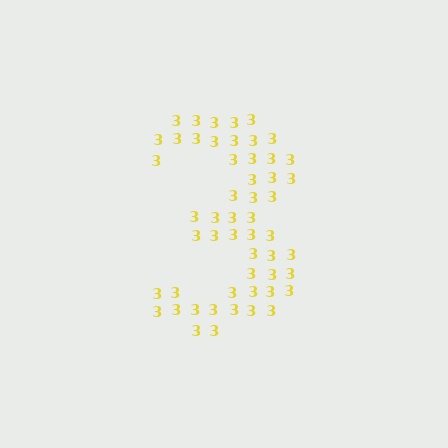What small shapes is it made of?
It is made of small digit 3's.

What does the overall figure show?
The overall figure shows the digit 3.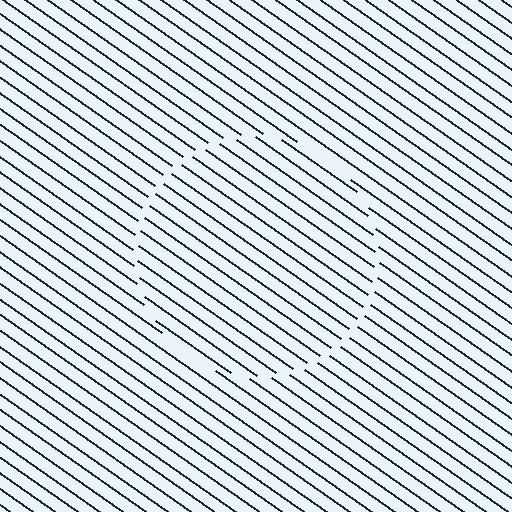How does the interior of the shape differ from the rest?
The interior of the shape contains the same grating, shifted by half a period — the contour is defined by the phase discontinuity where line-ends from the inner and outer gratings abut.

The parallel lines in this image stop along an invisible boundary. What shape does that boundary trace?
An illusory circle. The interior of the shape contains the same grating, shifted by half a period — the contour is defined by the phase discontinuity where line-ends from the inner and outer gratings abut.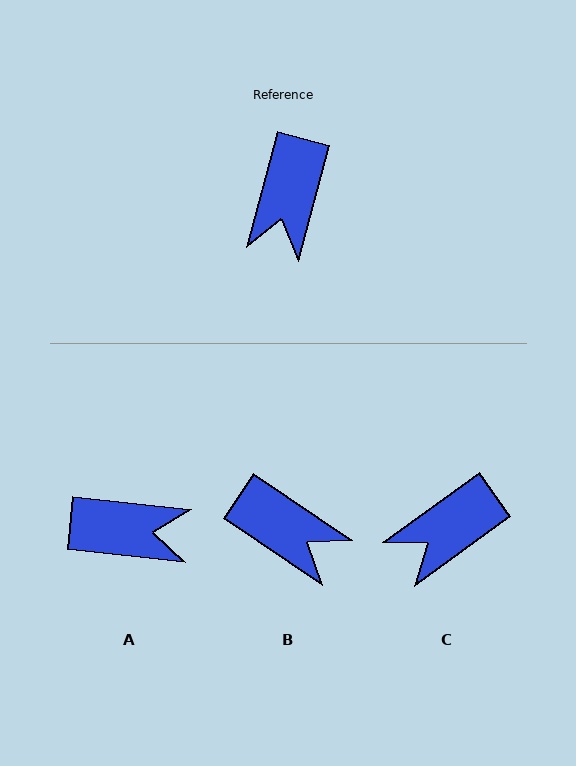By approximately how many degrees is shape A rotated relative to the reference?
Approximately 99 degrees counter-clockwise.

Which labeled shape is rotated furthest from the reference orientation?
A, about 99 degrees away.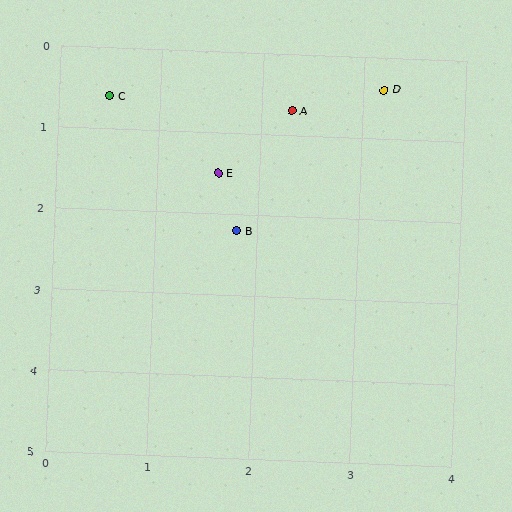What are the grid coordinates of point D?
Point D is at approximately (3.2, 0.4).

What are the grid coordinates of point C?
Point C is at approximately (0.5, 0.6).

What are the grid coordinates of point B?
Point B is at approximately (1.8, 2.2).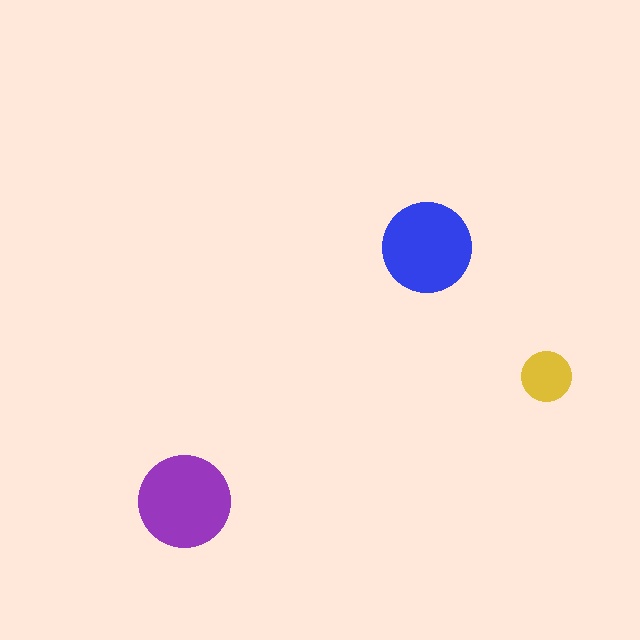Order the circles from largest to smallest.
the purple one, the blue one, the yellow one.